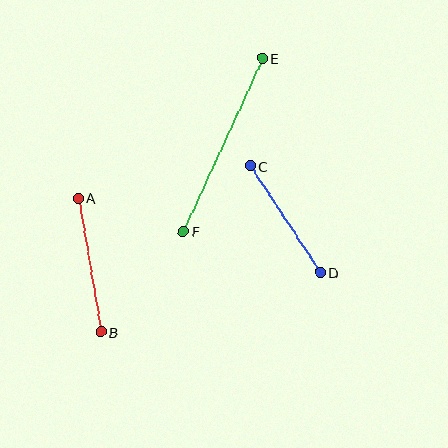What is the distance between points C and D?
The distance is approximately 128 pixels.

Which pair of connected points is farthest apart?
Points E and F are farthest apart.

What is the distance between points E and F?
The distance is approximately 190 pixels.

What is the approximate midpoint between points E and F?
The midpoint is at approximately (223, 145) pixels.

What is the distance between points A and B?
The distance is approximately 136 pixels.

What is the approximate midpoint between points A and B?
The midpoint is at approximately (89, 265) pixels.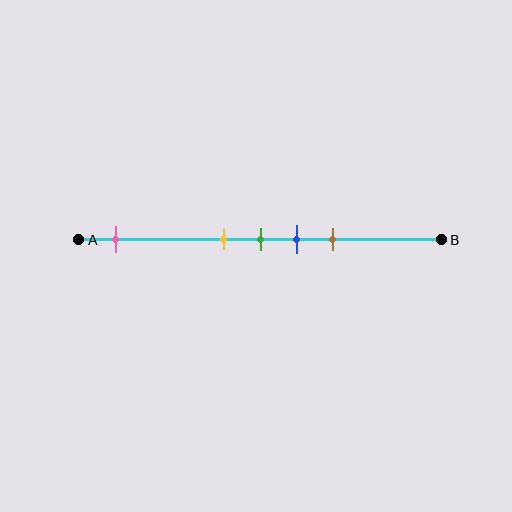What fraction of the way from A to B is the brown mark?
The brown mark is approximately 70% (0.7) of the way from A to B.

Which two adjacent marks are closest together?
The yellow and green marks are the closest adjacent pair.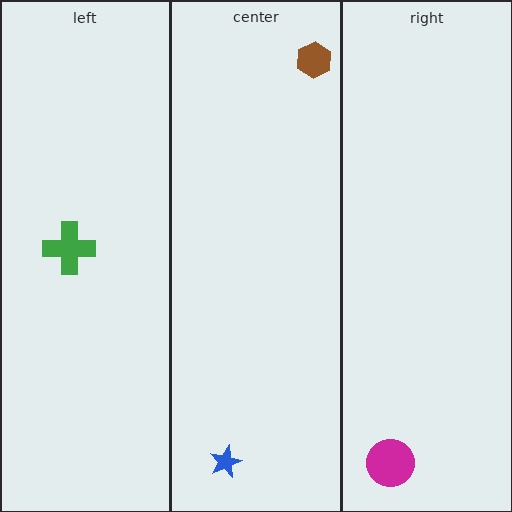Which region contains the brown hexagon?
The center region.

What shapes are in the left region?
The green cross.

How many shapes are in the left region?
1.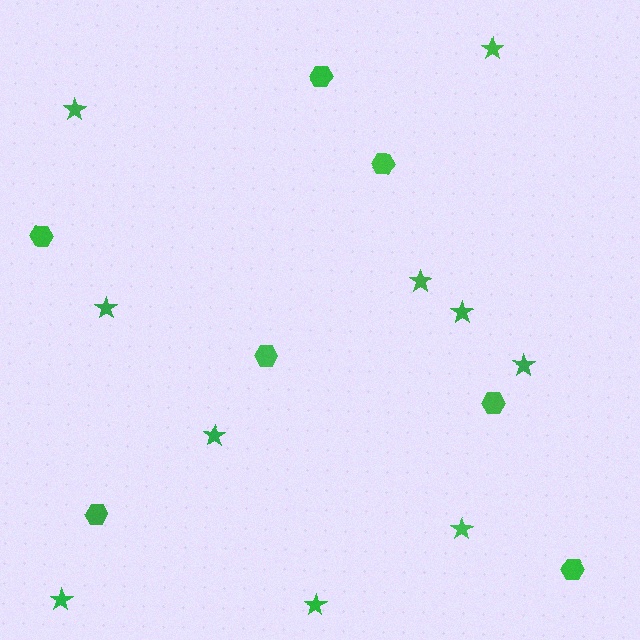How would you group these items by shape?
There are 2 groups: one group of hexagons (7) and one group of stars (10).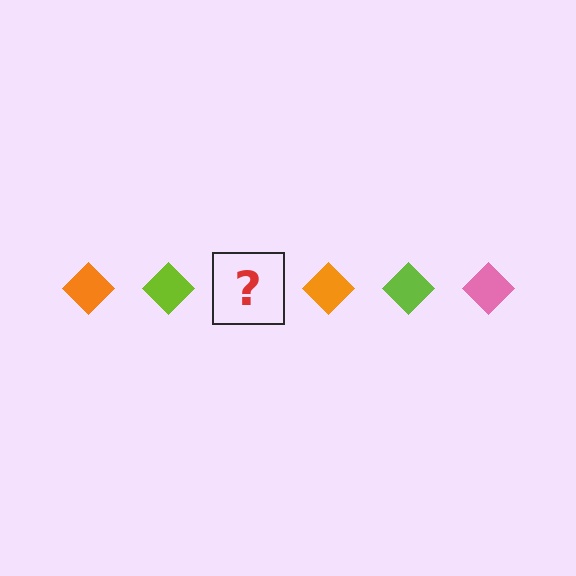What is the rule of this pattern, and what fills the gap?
The rule is that the pattern cycles through orange, lime, pink diamonds. The gap should be filled with a pink diamond.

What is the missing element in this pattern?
The missing element is a pink diamond.